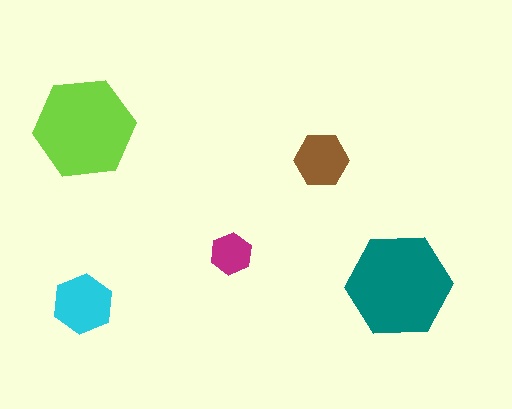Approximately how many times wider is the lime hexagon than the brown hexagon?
About 2 times wider.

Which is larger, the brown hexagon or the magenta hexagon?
The brown one.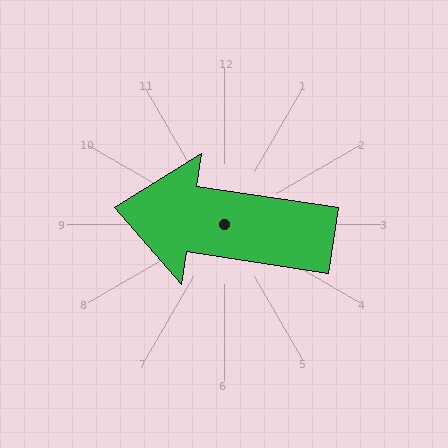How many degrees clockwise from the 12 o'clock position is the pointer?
Approximately 279 degrees.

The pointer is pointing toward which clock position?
Roughly 9 o'clock.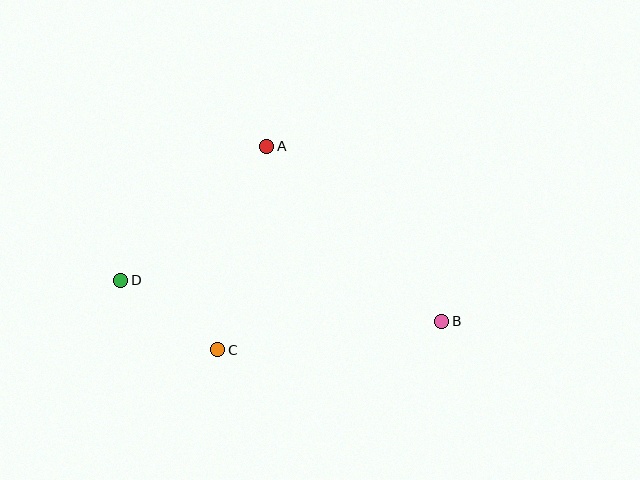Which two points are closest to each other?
Points C and D are closest to each other.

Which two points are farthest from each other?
Points B and D are farthest from each other.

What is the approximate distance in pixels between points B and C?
The distance between B and C is approximately 226 pixels.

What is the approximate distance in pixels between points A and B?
The distance between A and B is approximately 248 pixels.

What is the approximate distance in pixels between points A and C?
The distance between A and C is approximately 209 pixels.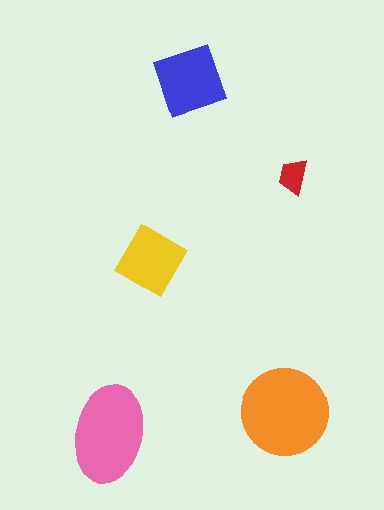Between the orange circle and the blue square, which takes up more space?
The orange circle.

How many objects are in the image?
There are 5 objects in the image.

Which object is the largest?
The orange circle.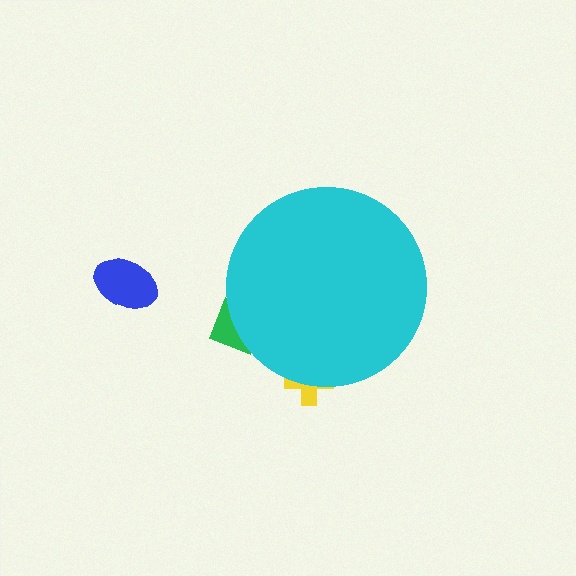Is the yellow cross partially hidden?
Yes, the yellow cross is partially hidden behind the cyan circle.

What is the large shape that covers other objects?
A cyan circle.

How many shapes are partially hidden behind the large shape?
2 shapes are partially hidden.